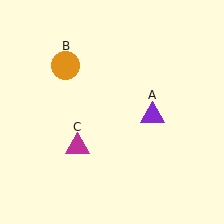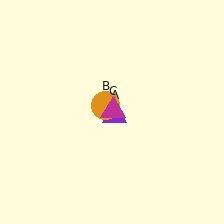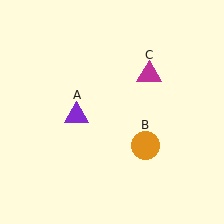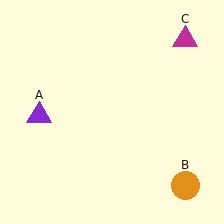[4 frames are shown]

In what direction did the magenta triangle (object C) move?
The magenta triangle (object C) moved up and to the right.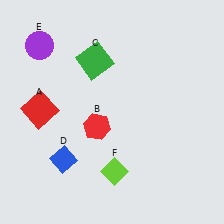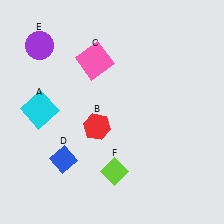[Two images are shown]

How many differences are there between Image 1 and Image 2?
There are 2 differences between the two images.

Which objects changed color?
A changed from red to cyan. C changed from green to pink.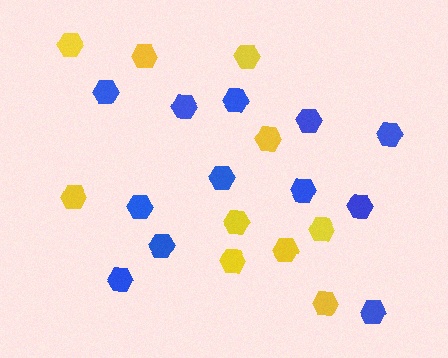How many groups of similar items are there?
There are 2 groups: one group of yellow hexagons (10) and one group of blue hexagons (12).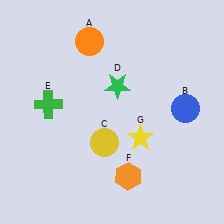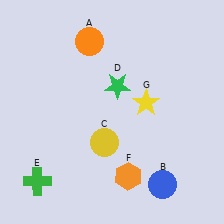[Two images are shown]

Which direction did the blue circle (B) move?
The blue circle (B) moved down.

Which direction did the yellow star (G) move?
The yellow star (G) moved up.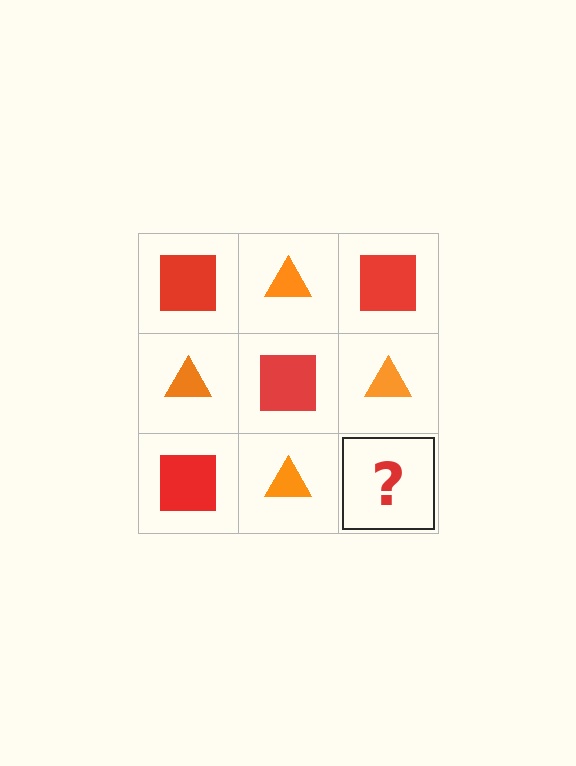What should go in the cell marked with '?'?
The missing cell should contain a red square.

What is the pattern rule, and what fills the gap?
The rule is that it alternates red square and orange triangle in a checkerboard pattern. The gap should be filled with a red square.